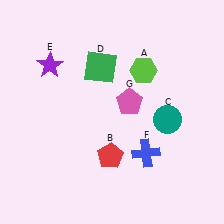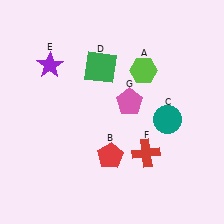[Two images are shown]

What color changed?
The cross (F) changed from blue in Image 1 to red in Image 2.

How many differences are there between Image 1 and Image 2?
There is 1 difference between the two images.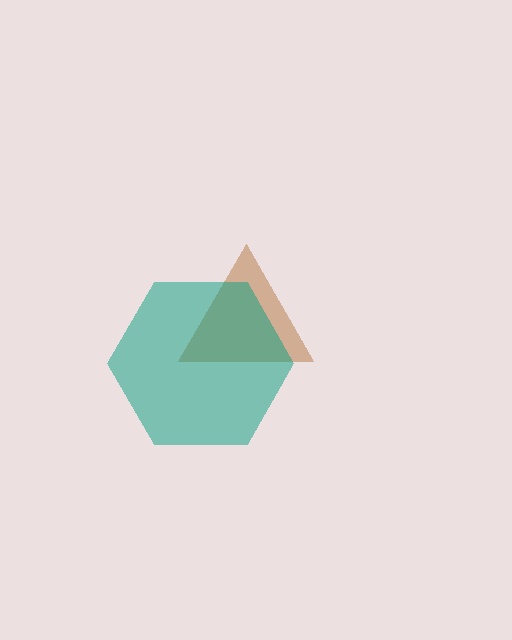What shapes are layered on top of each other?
The layered shapes are: a brown triangle, a teal hexagon.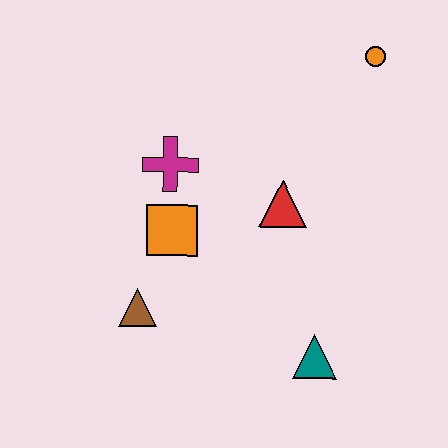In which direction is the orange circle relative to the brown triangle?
The orange circle is above the brown triangle.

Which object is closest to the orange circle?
The red triangle is closest to the orange circle.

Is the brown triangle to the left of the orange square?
Yes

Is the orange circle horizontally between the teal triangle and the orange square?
No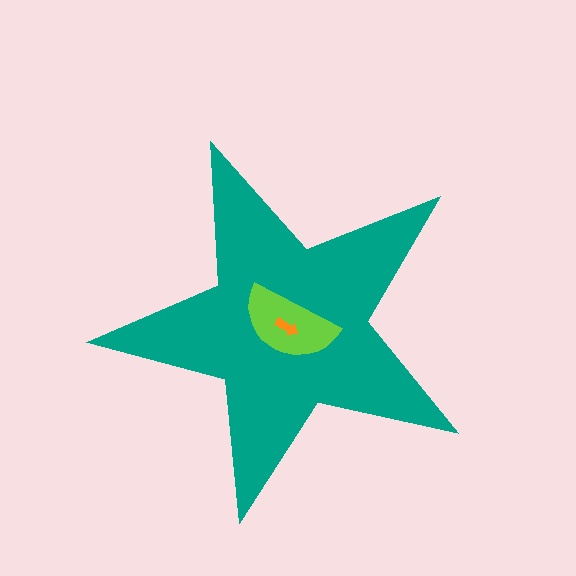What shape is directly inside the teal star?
The lime semicircle.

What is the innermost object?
The orange arrow.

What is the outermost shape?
The teal star.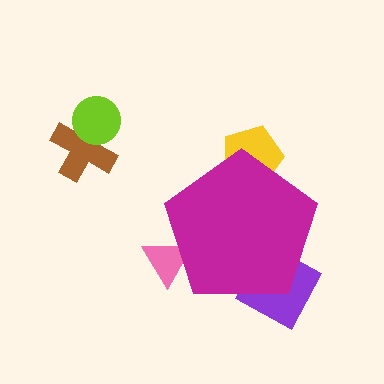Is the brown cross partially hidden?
No, the brown cross is fully visible.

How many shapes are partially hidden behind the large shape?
3 shapes are partially hidden.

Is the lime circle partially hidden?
No, the lime circle is fully visible.